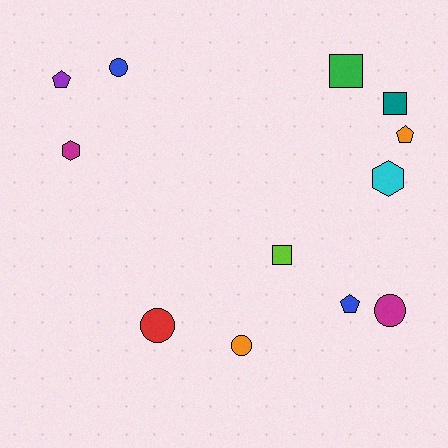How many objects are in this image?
There are 12 objects.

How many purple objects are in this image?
There is 1 purple object.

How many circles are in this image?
There are 4 circles.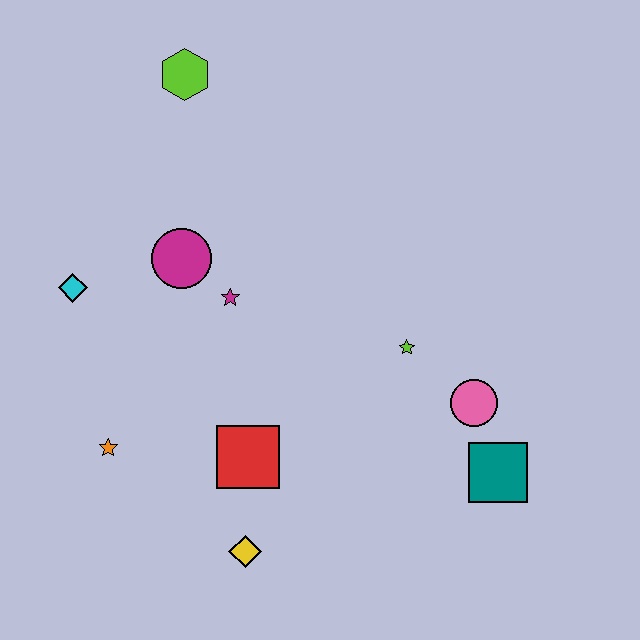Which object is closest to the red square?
The yellow diamond is closest to the red square.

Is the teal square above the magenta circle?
No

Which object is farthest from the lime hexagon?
The teal square is farthest from the lime hexagon.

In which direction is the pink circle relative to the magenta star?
The pink circle is to the right of the magenta star.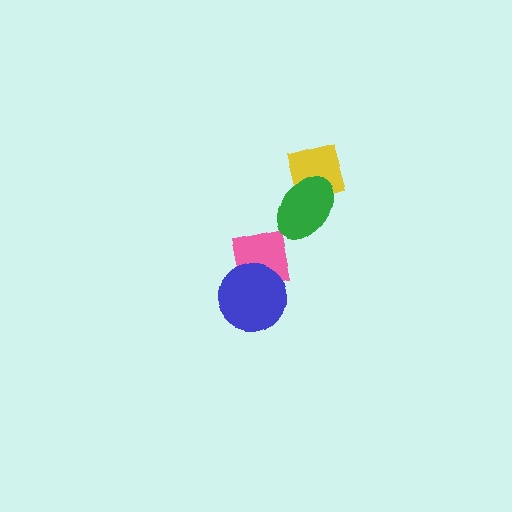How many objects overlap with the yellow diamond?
1 object overlaps with the yellow diamond.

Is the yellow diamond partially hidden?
Yes, it is partially covered by another shape.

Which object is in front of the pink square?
The blue circle is in front of the pink square.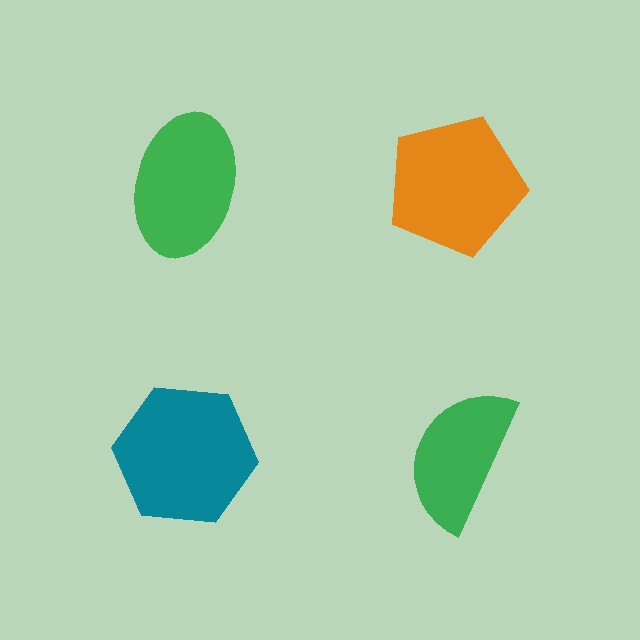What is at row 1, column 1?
A green ellipse.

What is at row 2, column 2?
A green semicircle.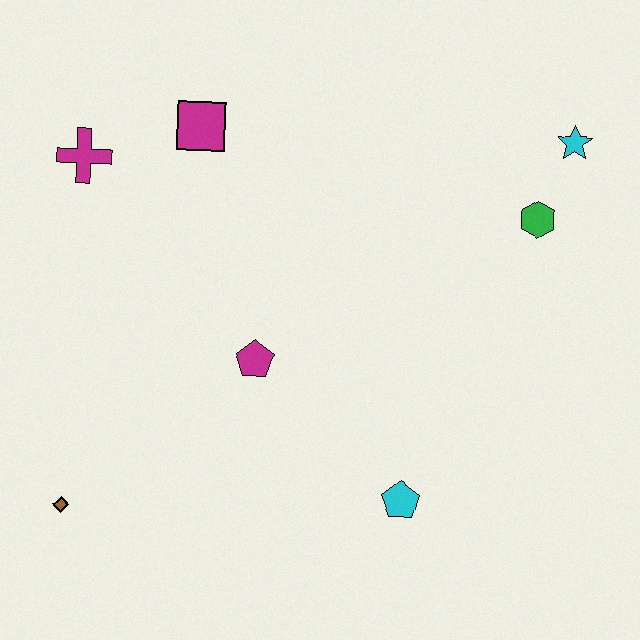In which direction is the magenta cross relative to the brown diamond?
The magenta cross is above the brown diamond.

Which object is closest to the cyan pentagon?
The magenta pentagon is closest to the cyan pentagon.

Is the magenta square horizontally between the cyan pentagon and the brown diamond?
Yes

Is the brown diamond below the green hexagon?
Yes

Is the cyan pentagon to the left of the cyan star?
Yes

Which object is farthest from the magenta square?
The cyan pentagon is farthest from the magenta square.